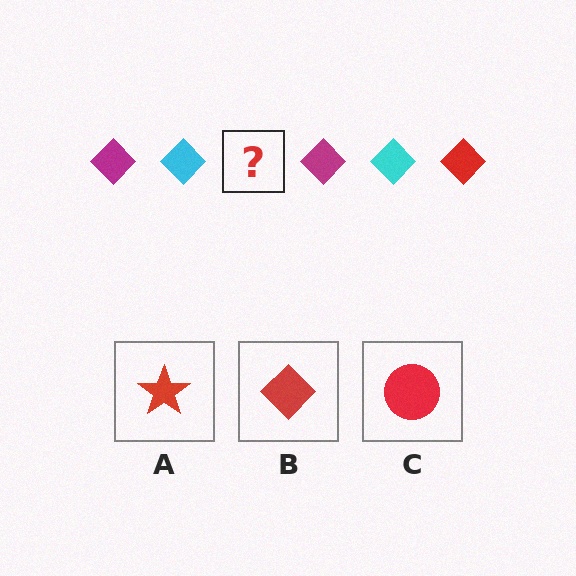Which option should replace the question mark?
Option B.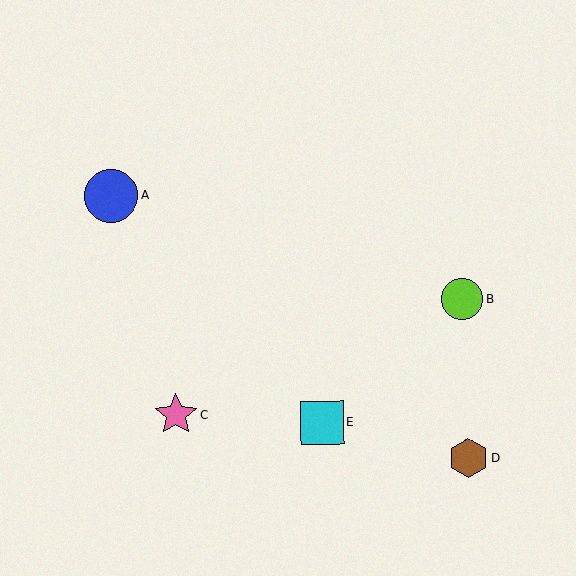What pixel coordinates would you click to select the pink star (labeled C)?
Click at (176, 415) to select the pink star C.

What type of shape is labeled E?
Shape E is a cyan square.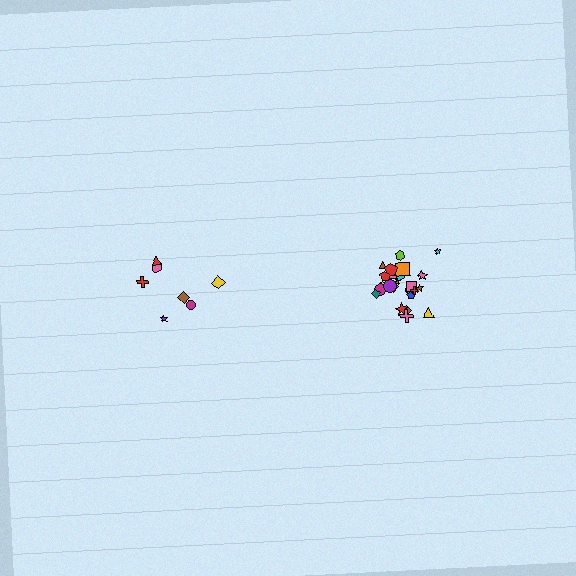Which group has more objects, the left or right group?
The right group.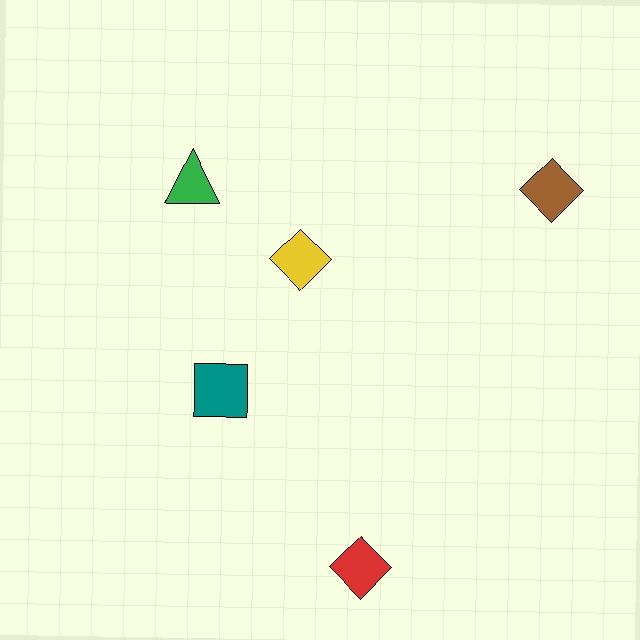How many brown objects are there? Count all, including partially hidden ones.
There is 1 brown object.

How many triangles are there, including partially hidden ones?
There is 1 triangle.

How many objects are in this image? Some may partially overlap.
There are 5 objects.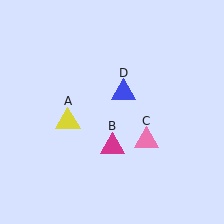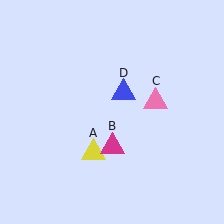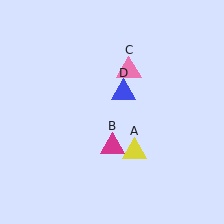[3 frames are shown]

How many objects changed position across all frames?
2 objects changed position: yellow triangle (object A), pink triangle (object C).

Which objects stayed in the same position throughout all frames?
Magenta triangle (object B) and blue triangle (object D) remained stationary.